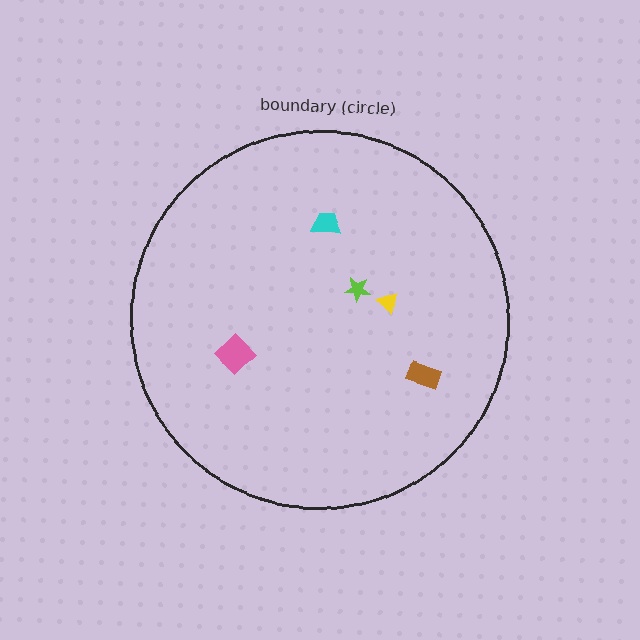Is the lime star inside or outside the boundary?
Inside.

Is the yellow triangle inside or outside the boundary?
Inside.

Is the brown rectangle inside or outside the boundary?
Inside.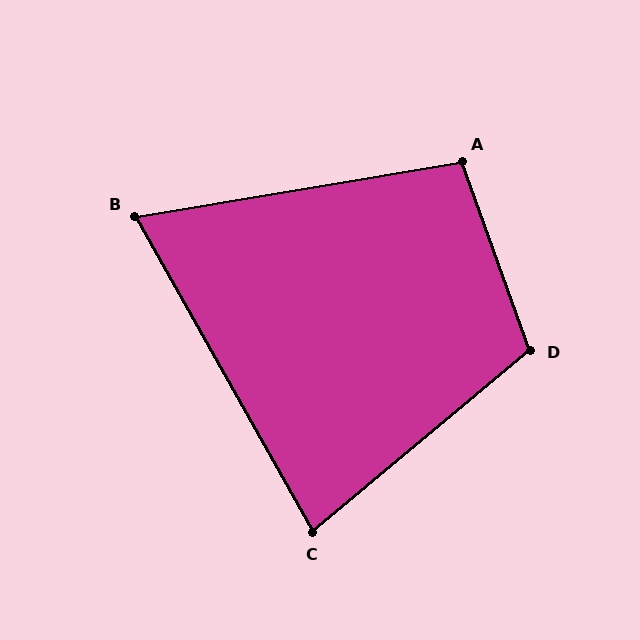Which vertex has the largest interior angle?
D, at approximately 110 degrees.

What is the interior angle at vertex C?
Approximately 79 degrees (acute).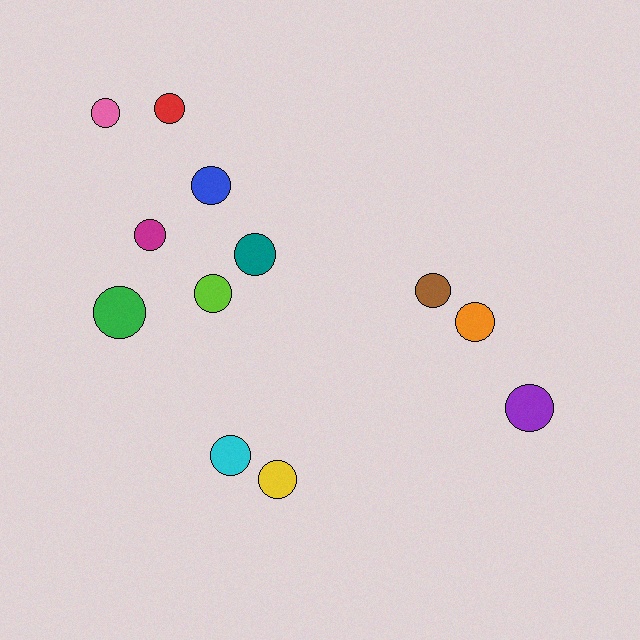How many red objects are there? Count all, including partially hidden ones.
There is 1 red object.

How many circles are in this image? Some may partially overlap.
There are 12 circles.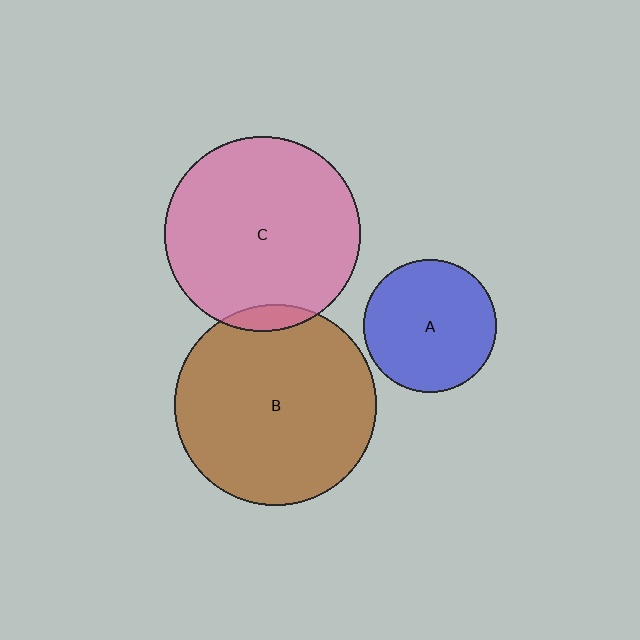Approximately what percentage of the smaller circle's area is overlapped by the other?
Approximately 5%.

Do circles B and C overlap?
Yes.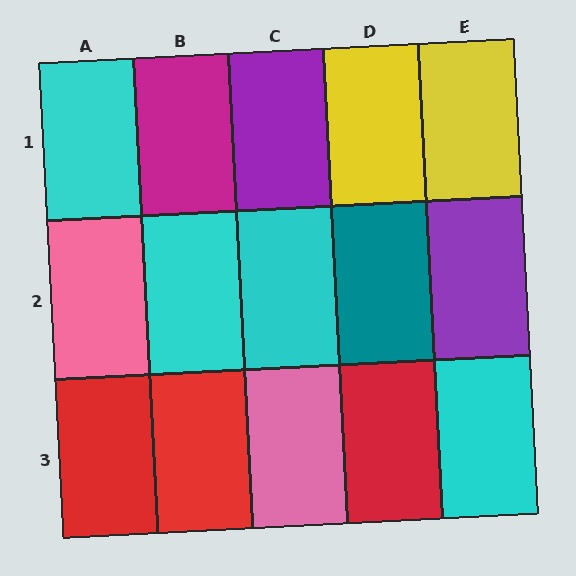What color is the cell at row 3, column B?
Red.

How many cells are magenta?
1 cell is magenta.